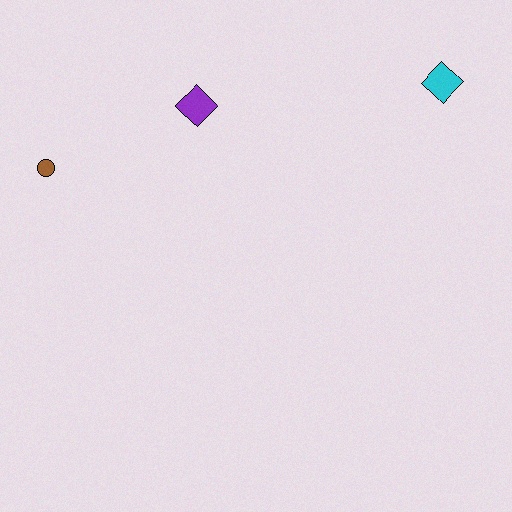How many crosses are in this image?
There are no crosses.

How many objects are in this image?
There are 3 objects.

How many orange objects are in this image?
There are no orange objects.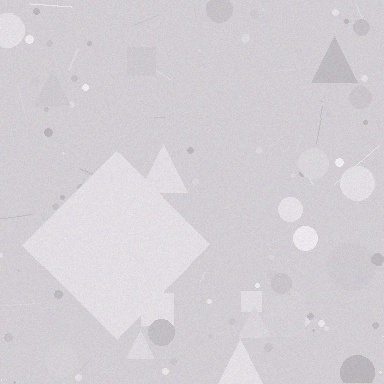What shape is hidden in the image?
A diamond is hidden in the image.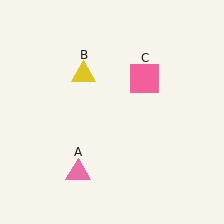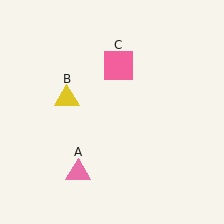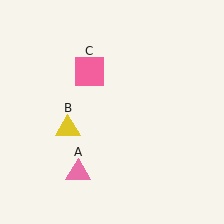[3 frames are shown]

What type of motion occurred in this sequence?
The yellow triangle (object B), pink square (object C) rotated counterclockwise around the center of the scene.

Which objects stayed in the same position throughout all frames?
Pink triangle (object A) remained stationary.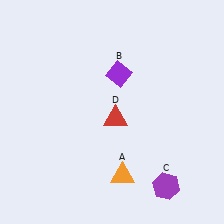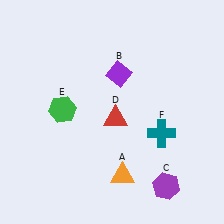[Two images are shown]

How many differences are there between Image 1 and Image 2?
There are 2 differences between the two images.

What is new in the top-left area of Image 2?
A green hexagon (E) was added in the top-left area of Image 2.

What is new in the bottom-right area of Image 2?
A teal cross (F) was added in the bottom-right area of Image 2.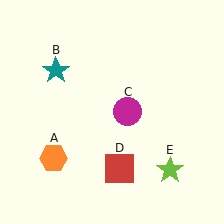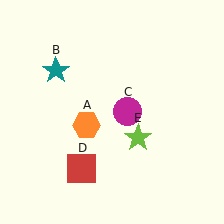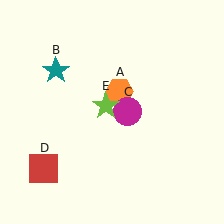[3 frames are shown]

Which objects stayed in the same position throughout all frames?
Teal star (object B) and magenta circle (object C) remained stationary.